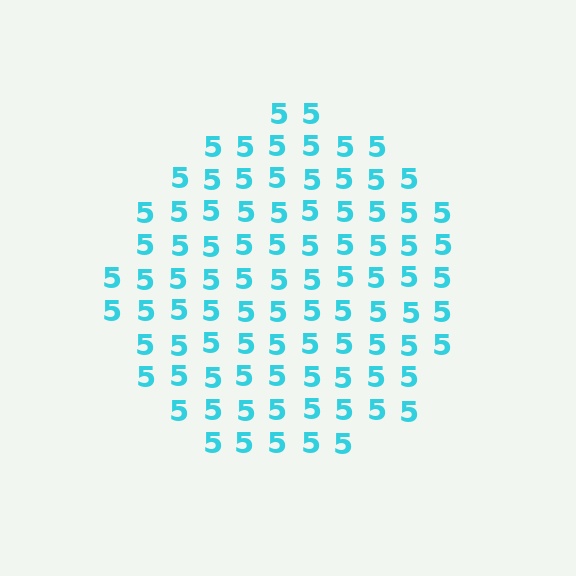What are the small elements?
The small elements are digit 5's.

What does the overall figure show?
The overall figure shows a circle.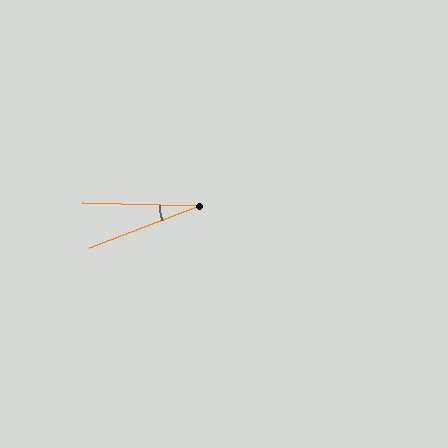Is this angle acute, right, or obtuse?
It is acute.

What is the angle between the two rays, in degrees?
Approximately 22 degrees.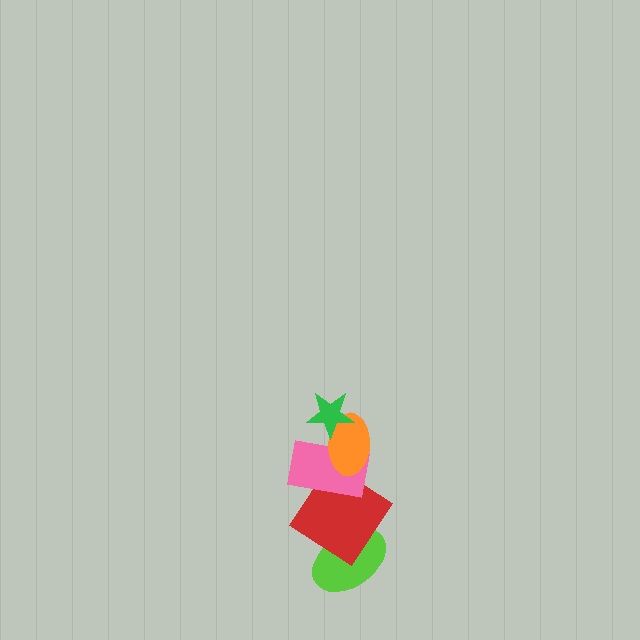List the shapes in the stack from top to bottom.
From top to bottom: the green star, the orange ellipse, the pink rectangle, the red diamond, the lime ellipse.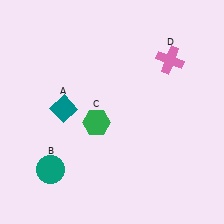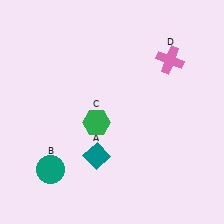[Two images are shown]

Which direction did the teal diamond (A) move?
The teal diamond (A) moved down.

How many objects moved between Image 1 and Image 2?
1 object moved between the two images.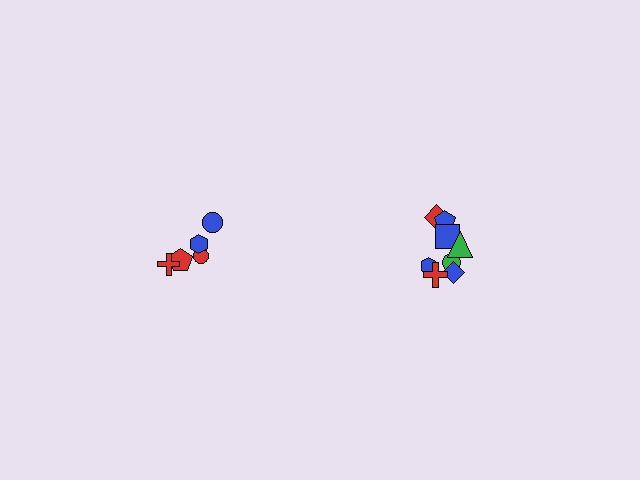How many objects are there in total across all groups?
There are 13 objects.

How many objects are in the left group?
There are 5 objects.